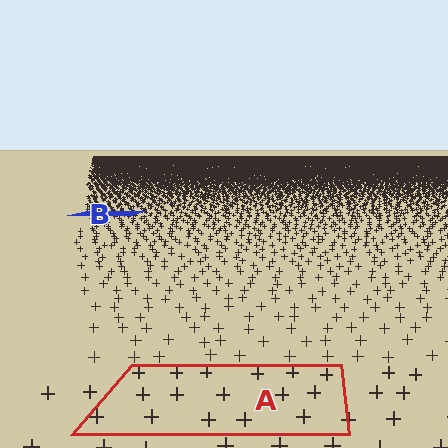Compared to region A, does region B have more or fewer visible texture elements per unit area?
Region B has more texture elements per unit area — they are packed more densely because it is farther away.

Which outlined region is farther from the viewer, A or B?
Region B is farther from the viewer — the texture elements inside it appear smaller and more densely packed.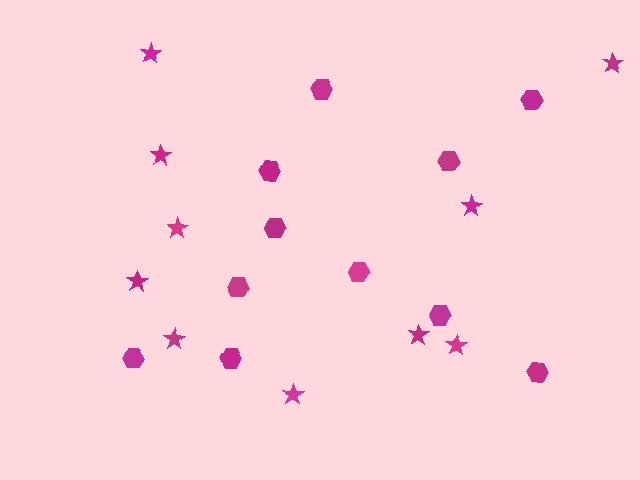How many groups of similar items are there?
There are 2 groups: one group of stars (10) and one group of hexagons (11).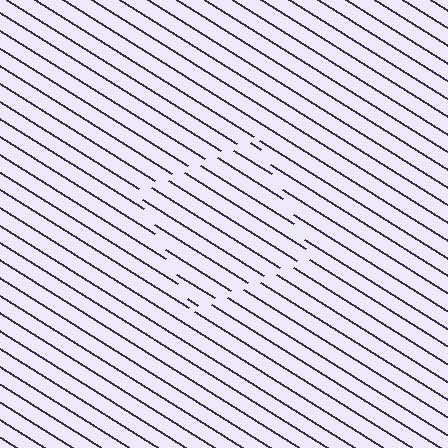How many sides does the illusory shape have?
4 sides — the line-ends trace a square.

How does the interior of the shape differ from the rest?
The interior of the shape contains the same grating, shifted by half a period — the contour is defined by the phase discontinuity where line-ends from the inner and outer gratings abut.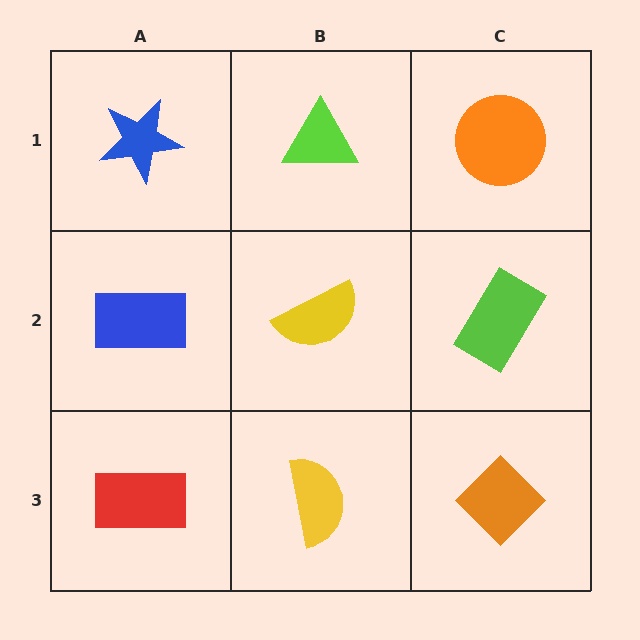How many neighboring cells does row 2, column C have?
3.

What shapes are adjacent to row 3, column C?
A lime rectangle (row 2, column C), a yellow semicircle (row 3, column B).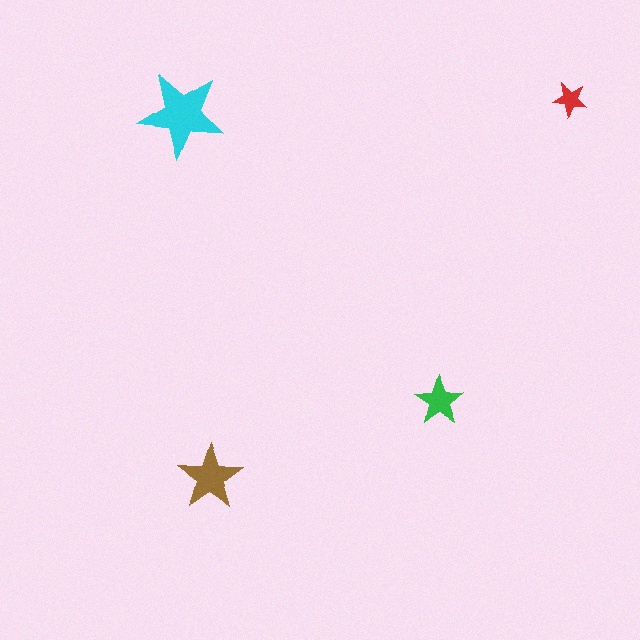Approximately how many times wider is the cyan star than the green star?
About 2 times wider.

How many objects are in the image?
There are 4 objects in the image.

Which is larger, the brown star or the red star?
The brown one.